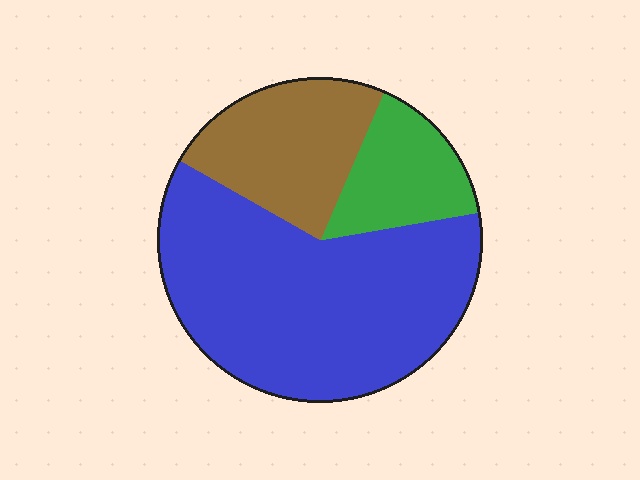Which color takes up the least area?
Green, at roughly 15%.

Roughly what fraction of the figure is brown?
Brown takes up about one quarter (1/4) of the figure.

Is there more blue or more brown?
Blue.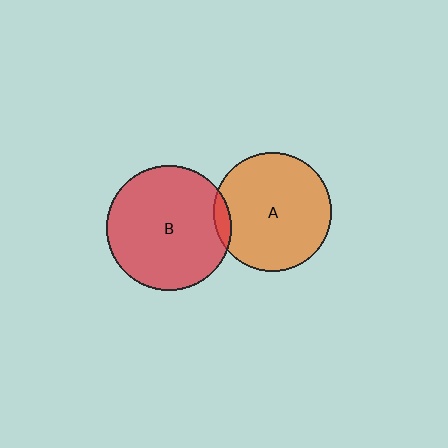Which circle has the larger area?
Circle B (red).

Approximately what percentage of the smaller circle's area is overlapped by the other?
Approximately 5%.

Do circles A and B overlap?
Yes.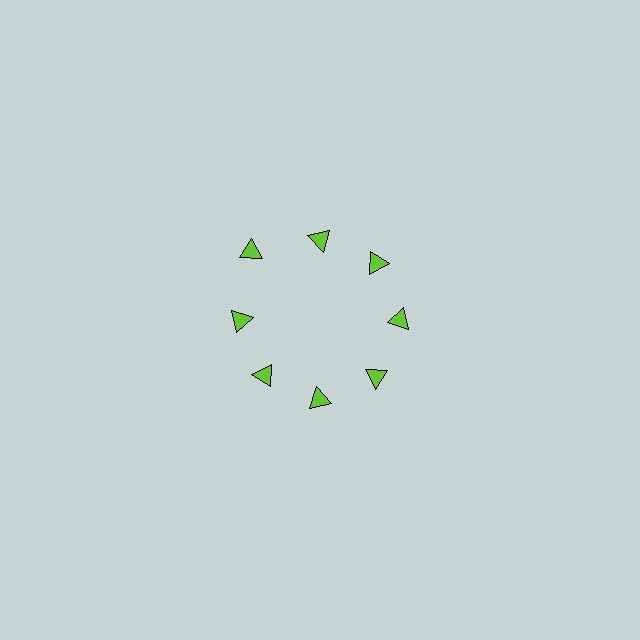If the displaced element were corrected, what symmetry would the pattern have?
It would have 8-fold rotational symmetry — the pattern would map onto itself every 45 degrees.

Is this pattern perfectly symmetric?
No. The 8 lime triangles are arranged in a ring, but one element near the 10 o'clock position is pushed outward from the center, breaking the 8-fold rotational symmetry.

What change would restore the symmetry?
The symmetry would be restored by moving it inward, back onto the ring so that all 8 triangles sit at equal angles and equal distance from the center.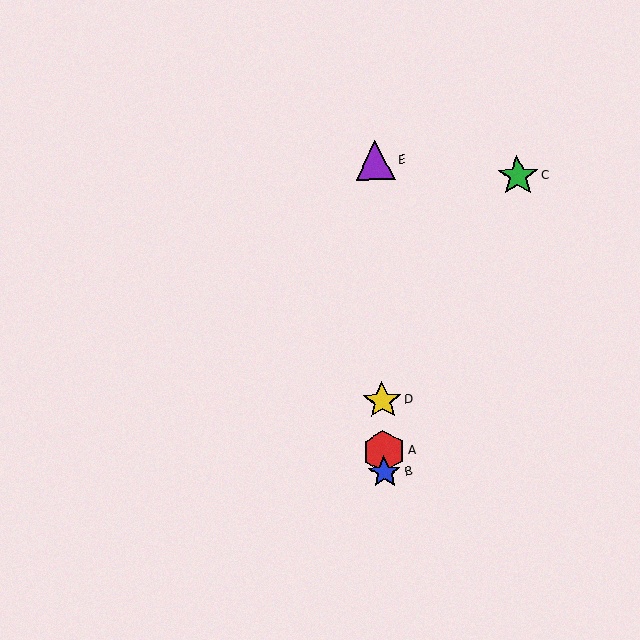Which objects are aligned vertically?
Objects A, B, D, E are aligned vertically.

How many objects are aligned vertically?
4 objects (A, B, D, E) are aligned vertically.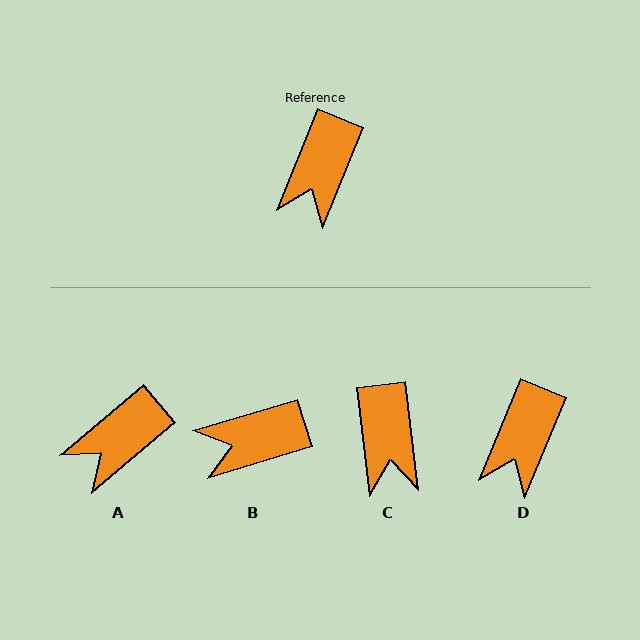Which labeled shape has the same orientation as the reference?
D.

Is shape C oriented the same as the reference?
No, it is off by about 29 degrees.